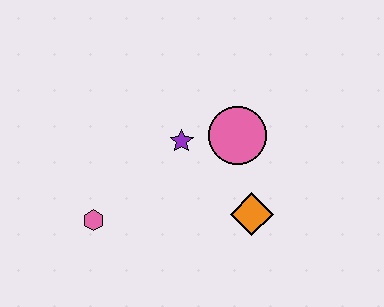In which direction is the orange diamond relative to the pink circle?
The orange diamond is below the pink circle.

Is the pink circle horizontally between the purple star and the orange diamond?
Yes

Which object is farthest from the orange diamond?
The pink hexagon is farthest from the orange diamond.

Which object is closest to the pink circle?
The purple star is closest to the pink circle.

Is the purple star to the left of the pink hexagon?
No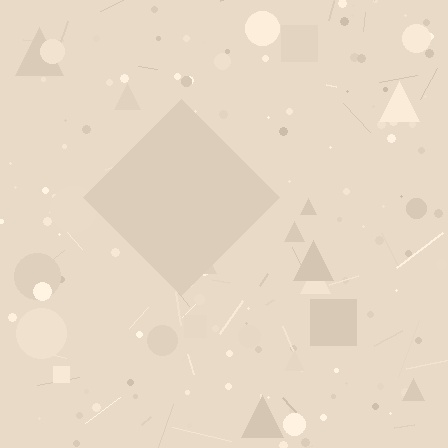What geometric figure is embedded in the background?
A diamond is embedded in the background.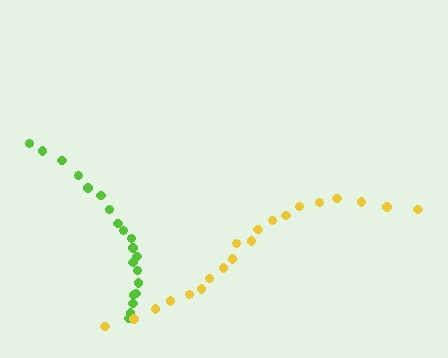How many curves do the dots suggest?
There are 2 distinct paths.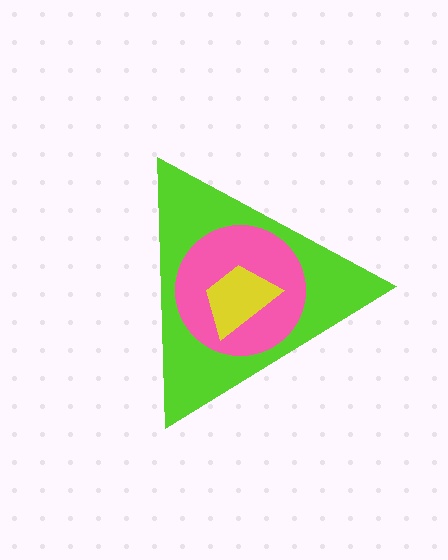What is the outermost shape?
The lime triangle.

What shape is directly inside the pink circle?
The yellow trapezoid.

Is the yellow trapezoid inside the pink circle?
Yes.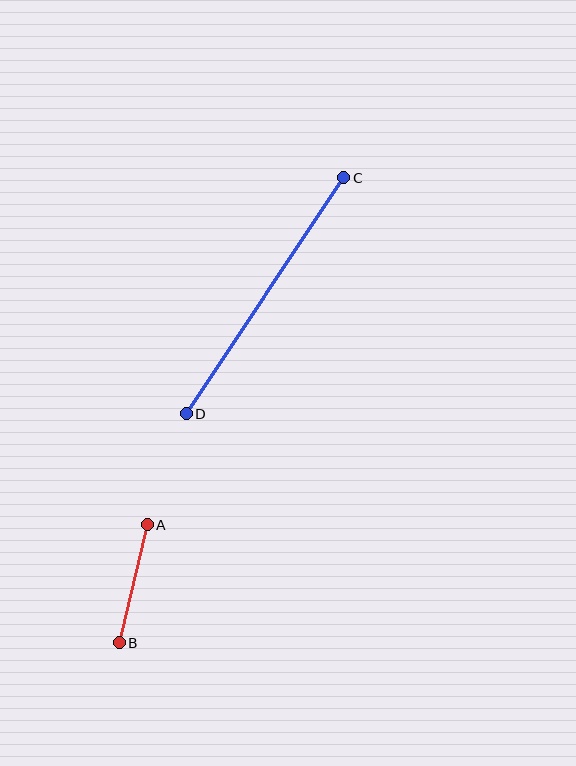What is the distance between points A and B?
The distance is approximately 122 pixels.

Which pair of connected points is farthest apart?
Points C and D are farthest apart.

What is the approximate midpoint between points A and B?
The midpoint is at approximately (133, 584) pixels.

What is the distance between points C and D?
The distance is approximately 284 pixels.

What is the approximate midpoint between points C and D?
The midpoint is at approximately (265, 296) pixels.